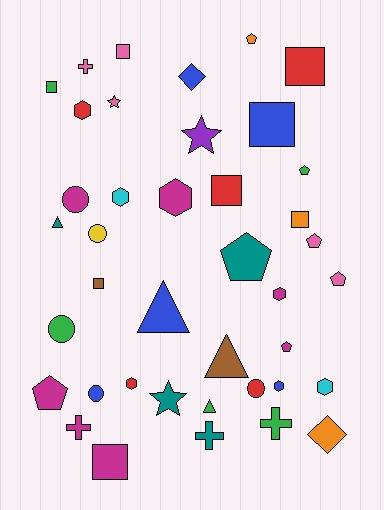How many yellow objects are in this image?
There is 1 yellow object.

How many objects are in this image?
There are 40 objects.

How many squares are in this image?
There are 8 squares.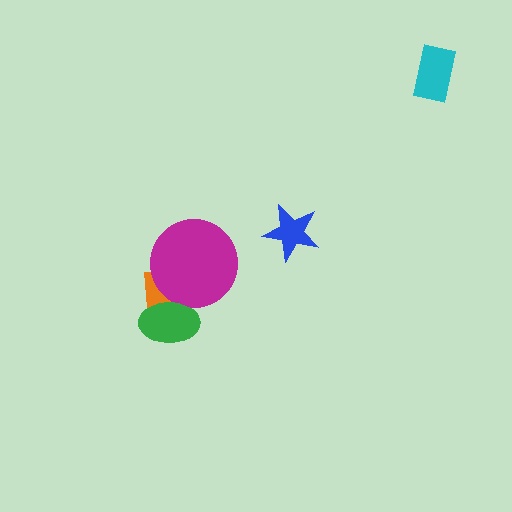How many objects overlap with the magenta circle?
2 objects overlap with the magenta circle.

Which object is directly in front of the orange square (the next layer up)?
The magenta circle is directly in front of the orange square.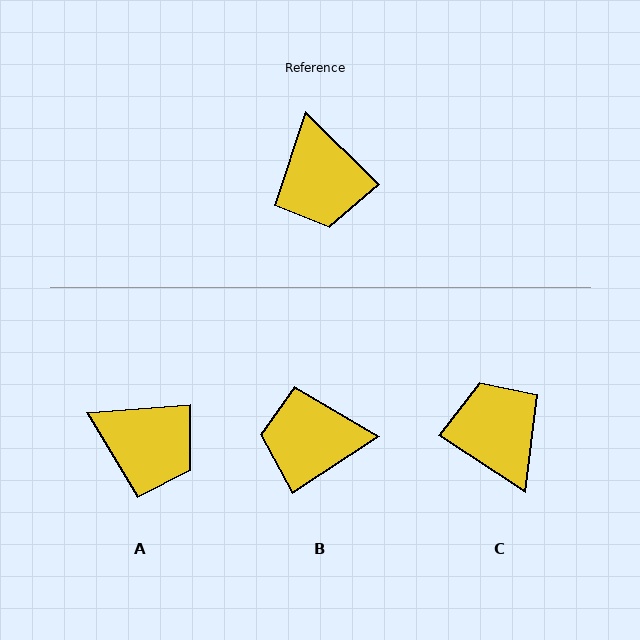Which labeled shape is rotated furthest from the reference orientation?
C, about 169 degrees away.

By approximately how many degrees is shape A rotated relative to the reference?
Approximately 49 degrees counter-clockwise.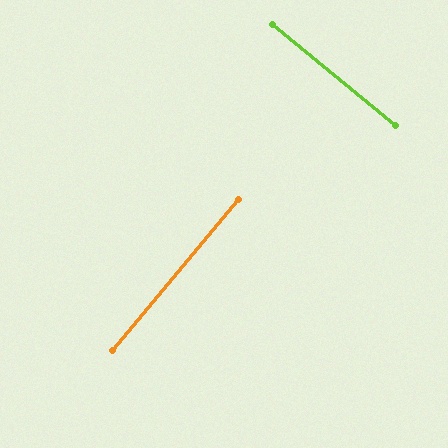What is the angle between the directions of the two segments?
Approximately 89 degrees.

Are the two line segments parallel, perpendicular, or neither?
Perpendicular — they meet at approximately 89°.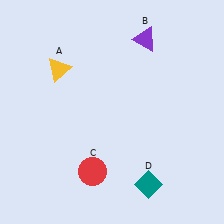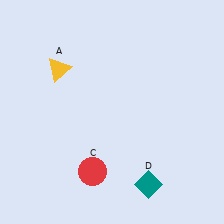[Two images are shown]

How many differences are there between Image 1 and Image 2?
There is 1 difference between the two images.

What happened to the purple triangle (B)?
The purple triangle (B) was removed in Image 2. It was in the top-right area of Image 1.